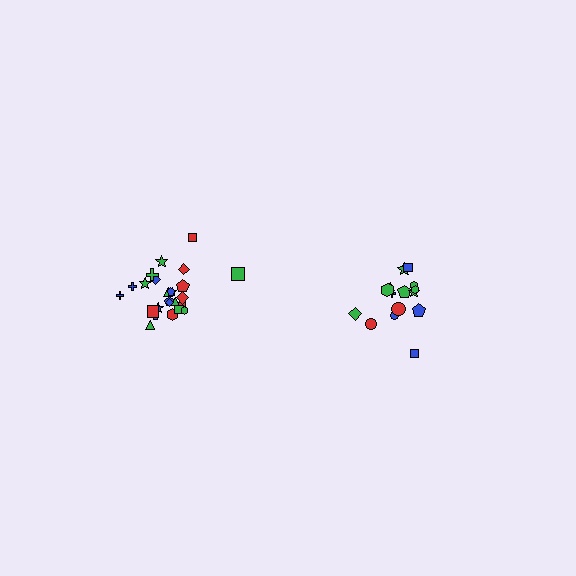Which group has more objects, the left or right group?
The left group.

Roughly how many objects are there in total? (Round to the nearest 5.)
Roughly 40 objects in total.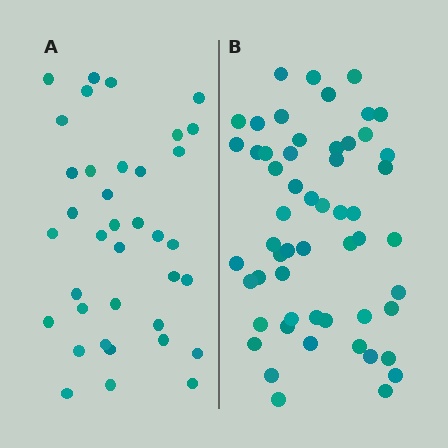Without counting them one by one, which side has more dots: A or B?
Region B (the right region) has more dots.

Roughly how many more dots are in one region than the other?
Region B has approximately 20 more dots than region A.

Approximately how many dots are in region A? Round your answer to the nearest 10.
About 40 dots. (The exact count is 37, which rounds to 40.)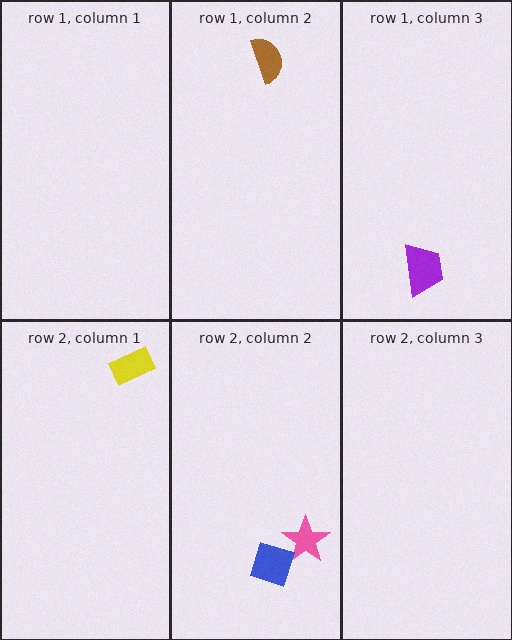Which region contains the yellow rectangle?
The row 2, column 1 region.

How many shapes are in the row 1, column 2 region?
1.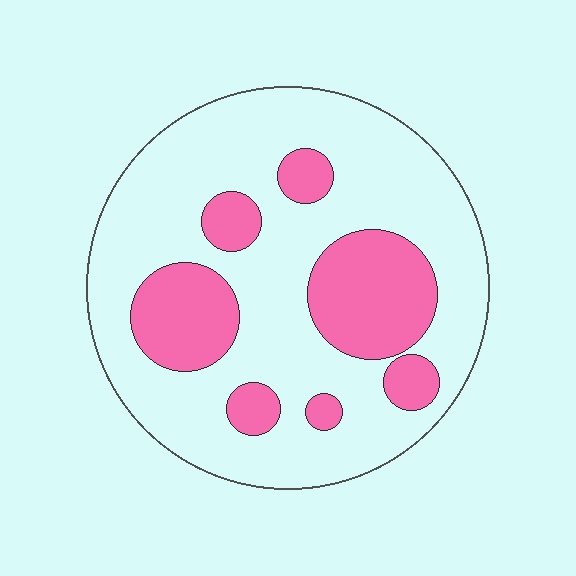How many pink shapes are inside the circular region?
7.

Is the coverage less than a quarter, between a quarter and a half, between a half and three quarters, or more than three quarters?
Between a quarter and a half.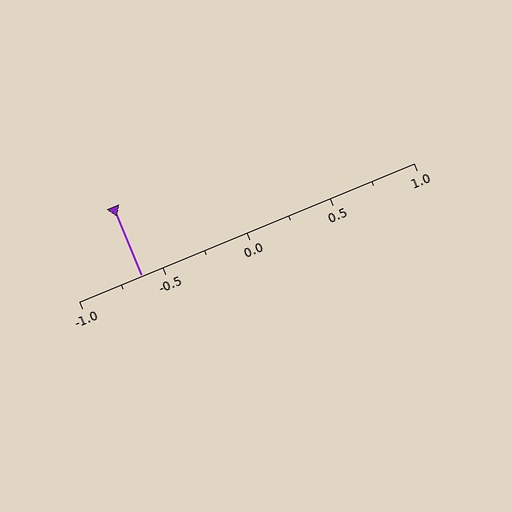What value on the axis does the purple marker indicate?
The marker indicates approximately -0.62.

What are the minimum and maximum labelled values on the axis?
The axis runs from -1.0 to 1.0.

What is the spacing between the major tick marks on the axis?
The major ticks are spaced 0.5 apart.